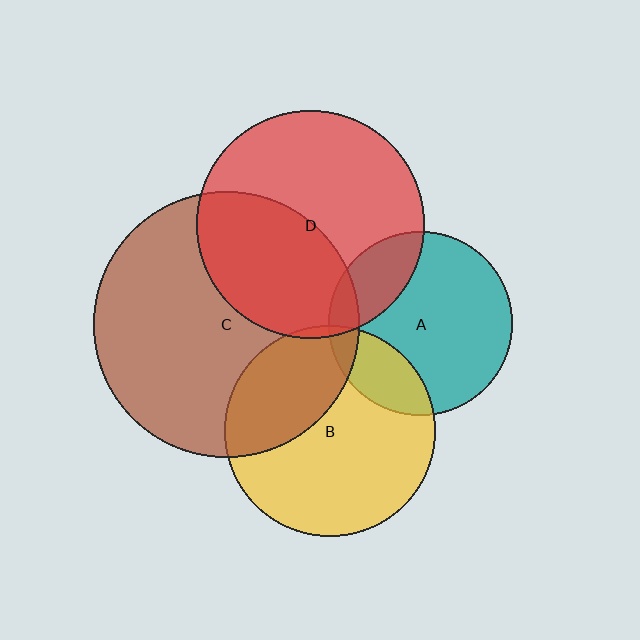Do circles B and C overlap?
Yes.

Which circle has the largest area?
Circle C (brown).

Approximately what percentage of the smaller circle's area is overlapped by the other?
Approximately 35%.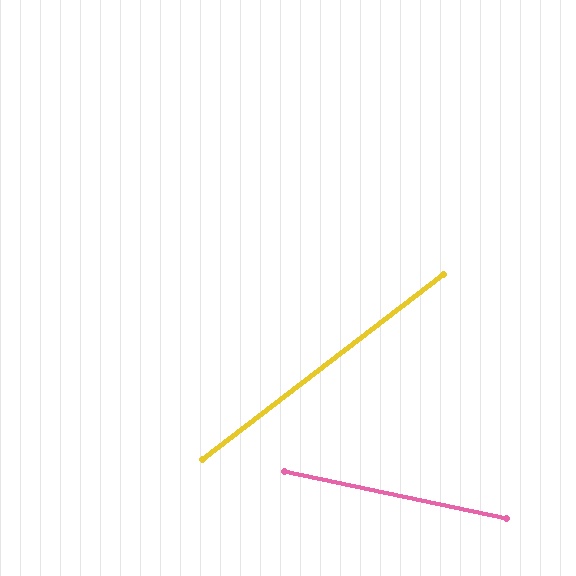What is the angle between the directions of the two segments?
Approximately 49 degrees.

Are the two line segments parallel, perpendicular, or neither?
Neither parallel nor perpendicular — they differ by about 49°.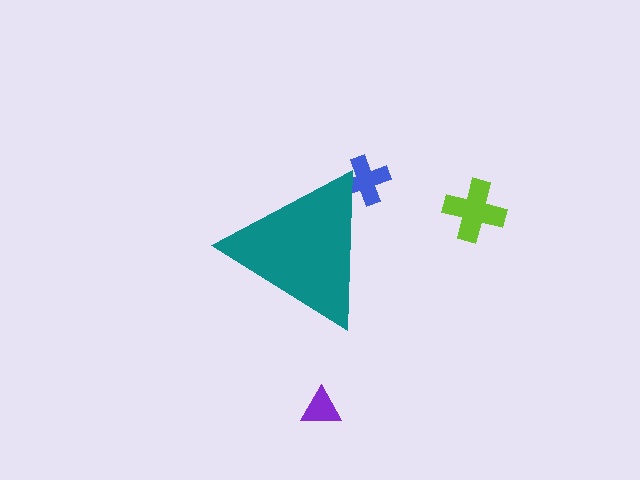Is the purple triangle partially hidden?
No, the purple triangle is fully visible.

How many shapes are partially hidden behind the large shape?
1 shape is partially hidden.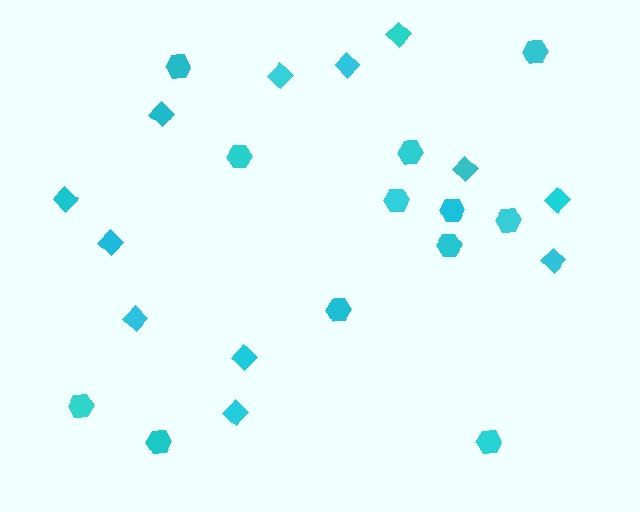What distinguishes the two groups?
There are 2 groups: one group of diamonds (12) and one group of hexagons (12).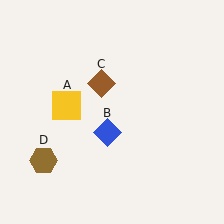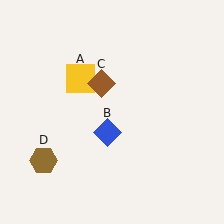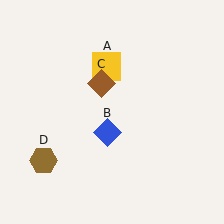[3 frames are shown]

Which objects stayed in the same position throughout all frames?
Blue diamond (object B) and brown diamond (object C) and brown hexagon (object D) remained stationary.